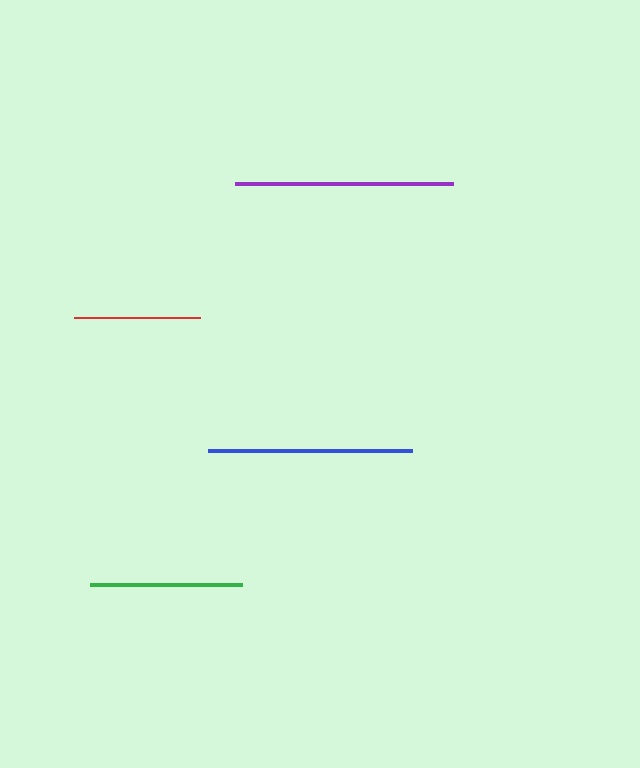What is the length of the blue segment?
The blue segment is approximately 204 pixels long.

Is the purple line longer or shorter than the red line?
The purple line is longer than the red line.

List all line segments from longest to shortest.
From longest to shortest: purple, blue, green, red.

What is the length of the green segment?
The green segment is approximately 151 pixels long.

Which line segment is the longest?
The purple line is the longest at approximately 218 pixels.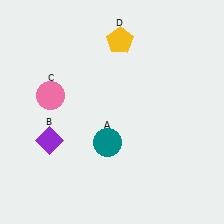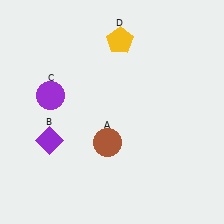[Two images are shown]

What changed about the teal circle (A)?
In Image 1, A is teal. In Image 2, it changed to brown.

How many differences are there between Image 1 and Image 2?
There are 2 differences between the two images.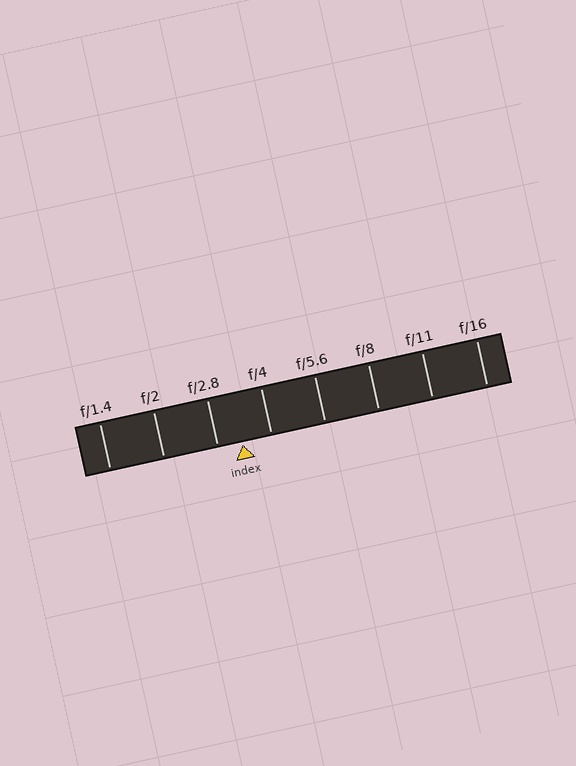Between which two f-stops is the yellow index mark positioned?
The index mark is between f/2.8 and f/4.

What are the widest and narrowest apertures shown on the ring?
The widest aperture shown is f/1.4 and the narrowest is f/16.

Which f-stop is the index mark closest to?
The index mark is closest to f/2.8.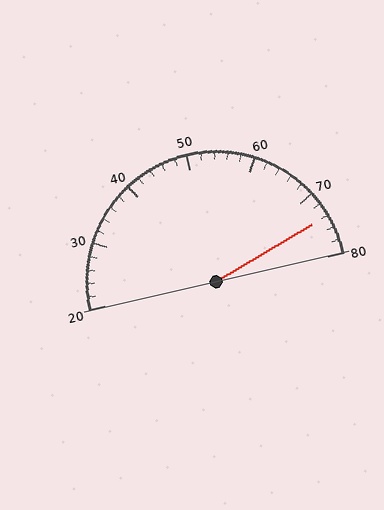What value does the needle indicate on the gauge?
The needle indicates approximately 74.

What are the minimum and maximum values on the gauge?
The gauge ranges from 20 to 80.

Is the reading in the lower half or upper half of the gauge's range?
The reading is in the upper half of the range (20 to 80).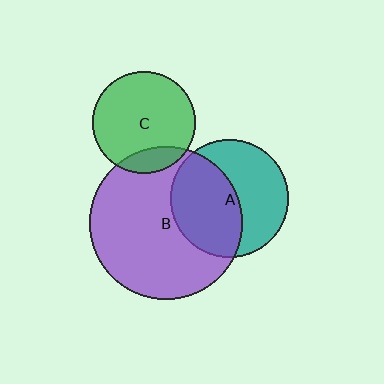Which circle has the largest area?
Circle B (purple).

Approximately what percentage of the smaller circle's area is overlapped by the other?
Approximately 50%.